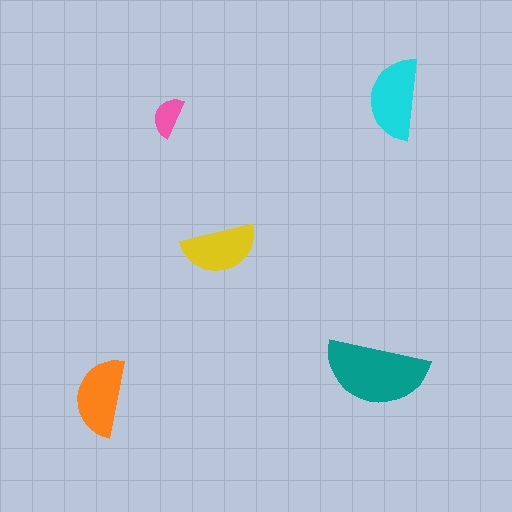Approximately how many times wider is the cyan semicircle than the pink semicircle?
About 2 times wider.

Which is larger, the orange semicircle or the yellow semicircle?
The orange one.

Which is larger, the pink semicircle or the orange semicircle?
The orange one.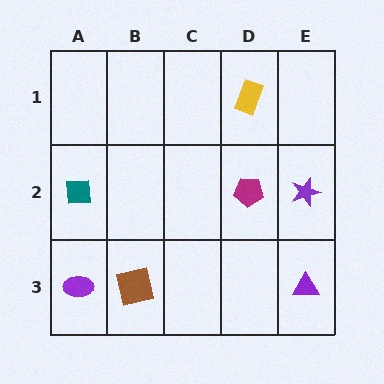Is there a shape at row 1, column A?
No, that cell is empty.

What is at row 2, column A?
A teal square.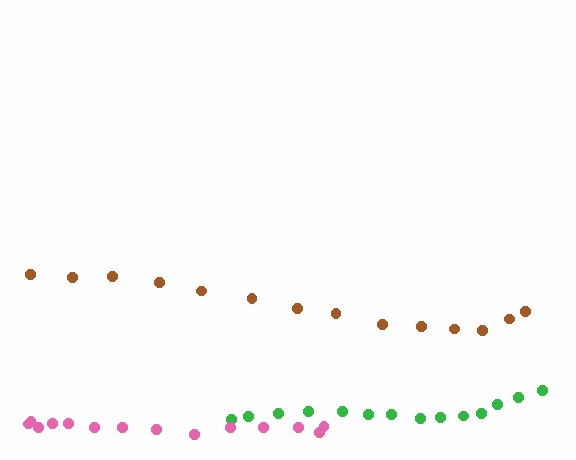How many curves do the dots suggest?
There are 3 distinct paths.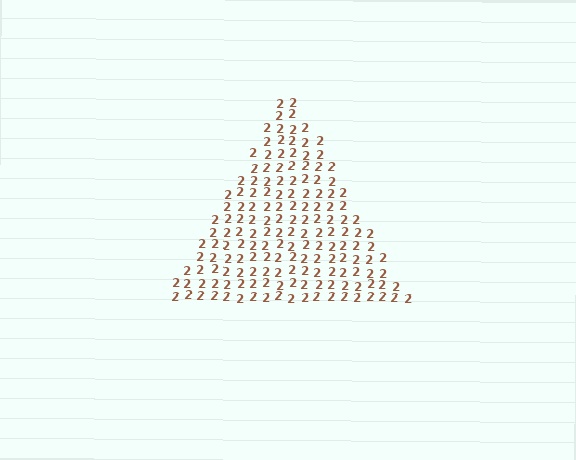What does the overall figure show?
The overall figure shows a triangle.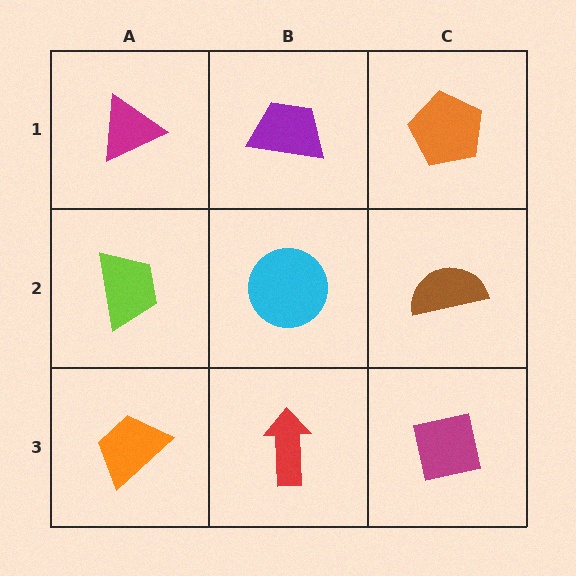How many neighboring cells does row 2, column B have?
4.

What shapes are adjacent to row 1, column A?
A lime trapezoid (row 2, column A), a purple trapezoid (row 1, column B).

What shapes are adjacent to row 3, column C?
A brown semicircle (row 2, column C), a red arrow (row 3, column B).